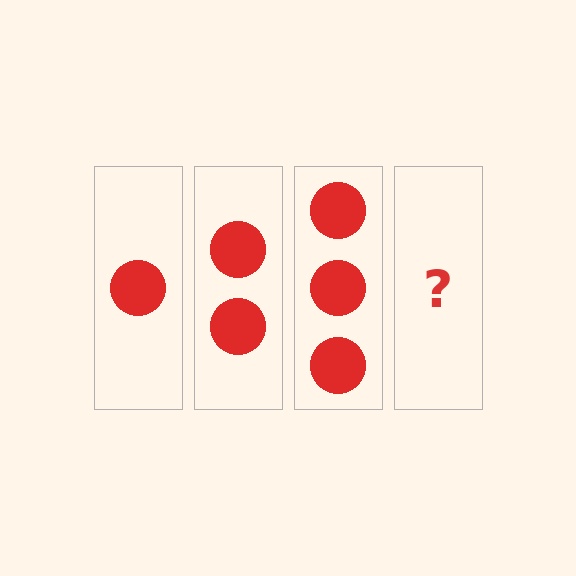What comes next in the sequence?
The next element should be 4 circles.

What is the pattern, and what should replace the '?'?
The pattern is that each step adds one more circle. The '?' should be 4 circles.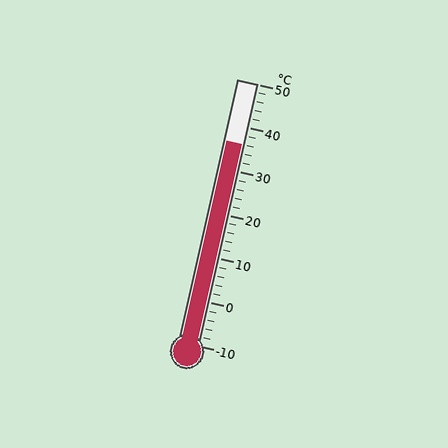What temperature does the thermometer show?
The thermometer shows approximately 36°C.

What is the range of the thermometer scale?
The thermometer scale ranges from -10°C to 50°C.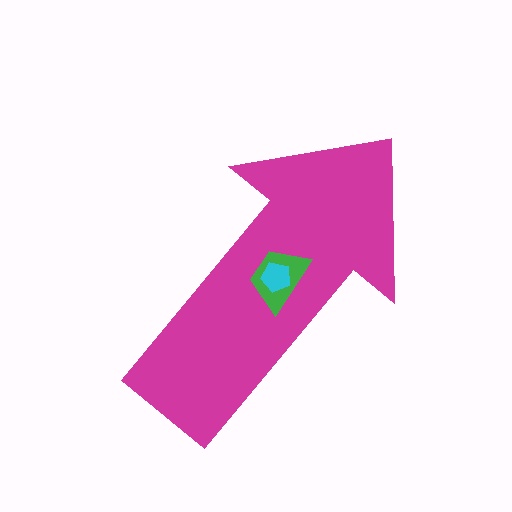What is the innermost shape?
The cyan pentagon.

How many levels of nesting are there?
3.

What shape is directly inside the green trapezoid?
The cyan pentagon.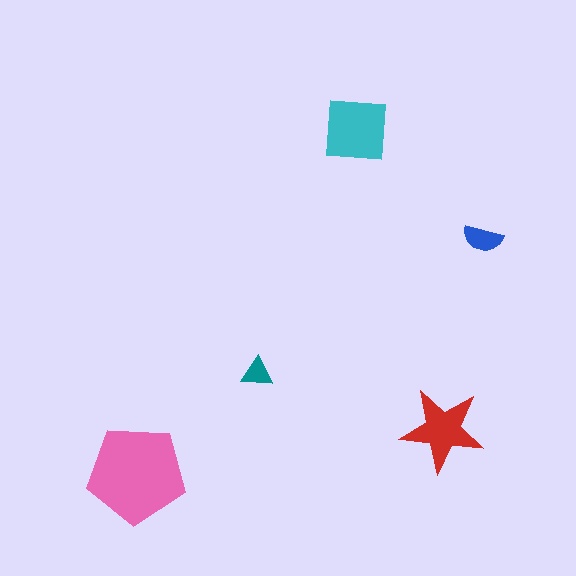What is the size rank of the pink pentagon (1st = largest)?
1st.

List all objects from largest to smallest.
The pink pentagon, the cyan square, the red star, the blue semicircle, the teal triangle.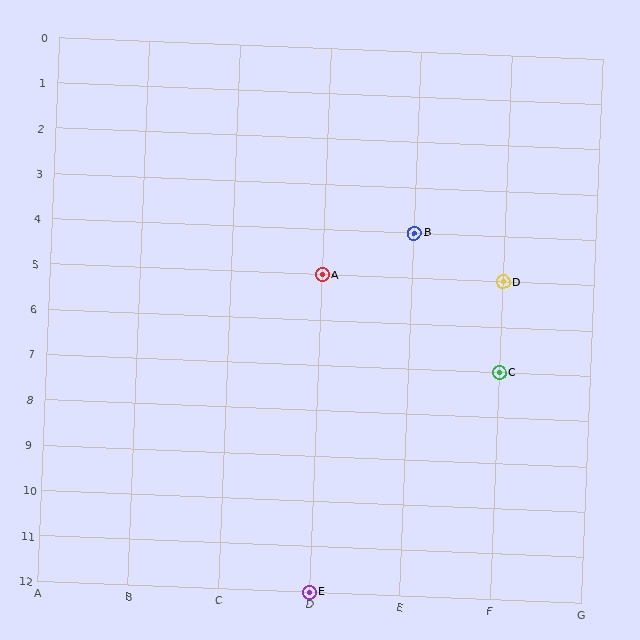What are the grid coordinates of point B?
Point B is at grid coordinates (E, 4).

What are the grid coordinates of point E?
Point E is at grid coordinates (D, 12).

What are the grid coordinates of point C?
Point C is at grid coordinates (F, 7).